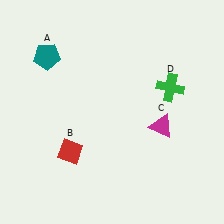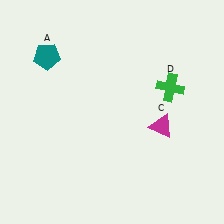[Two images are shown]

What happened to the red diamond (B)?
The red diamond (B) was removed in Image 2. It was in the bottom-left area of Image 1.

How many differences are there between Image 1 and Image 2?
There is 1 difference between the two images.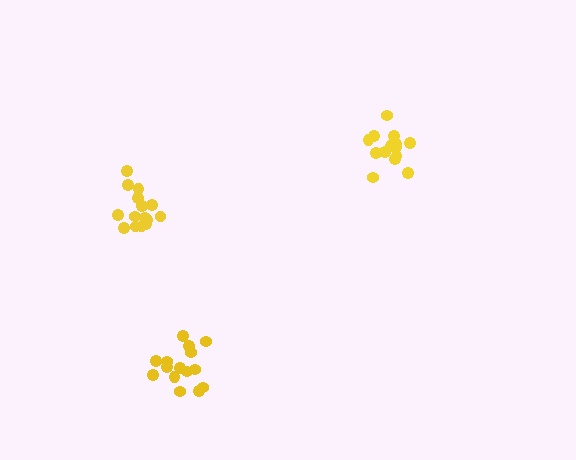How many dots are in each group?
Group 1: 14 dots, Group 2: 15 dots, Group 3: 15 dots (44 total).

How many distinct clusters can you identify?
There are 3 distinct clusters.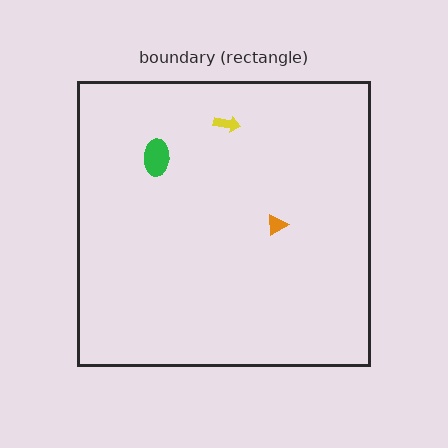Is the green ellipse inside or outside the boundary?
Inside.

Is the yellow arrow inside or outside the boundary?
Inside.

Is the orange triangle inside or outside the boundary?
Inside.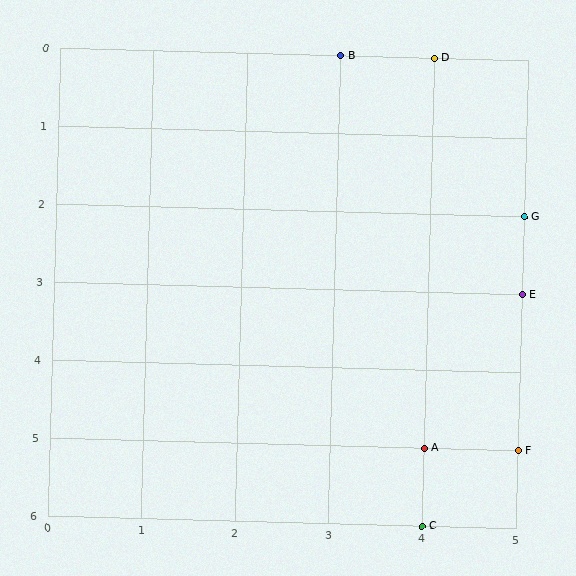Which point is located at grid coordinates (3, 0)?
Point B is at (3, 0).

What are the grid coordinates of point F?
Point F is at grid coordinates (5, 5).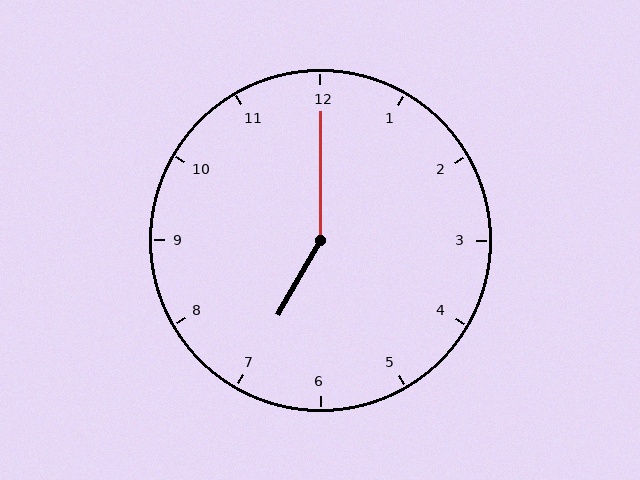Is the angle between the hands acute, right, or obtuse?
It is obtuse.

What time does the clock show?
7:00.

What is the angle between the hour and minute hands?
Approximately 150 degrees.